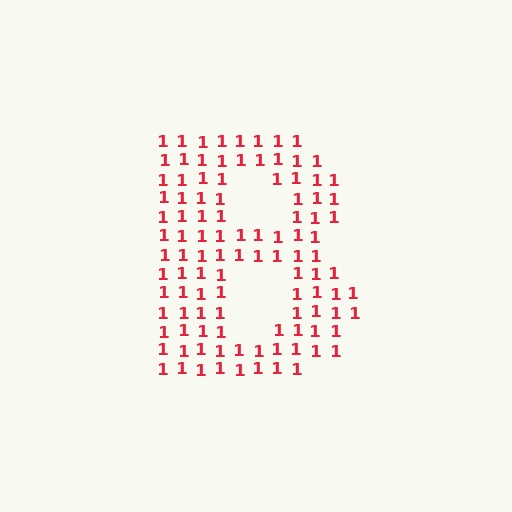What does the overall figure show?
The overall figure shows the letter B.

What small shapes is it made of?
It is made of small digit 1's.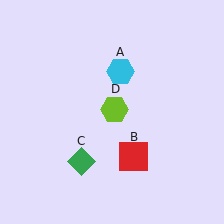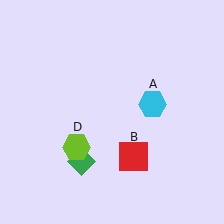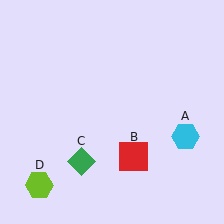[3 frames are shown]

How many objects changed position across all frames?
2 objects changed position: cyan hexagon (object A), lime hexagon (object D).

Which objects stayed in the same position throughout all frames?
Red square (object B) and green diamond (object C) remained stationary.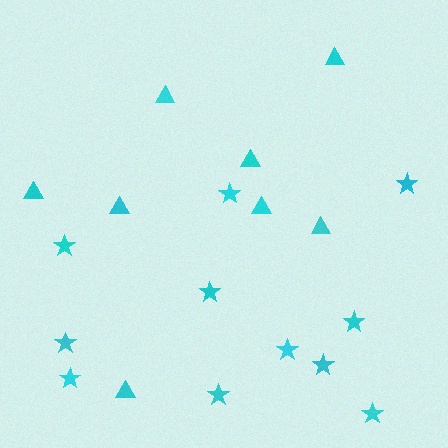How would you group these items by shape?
There are 2 groups: one group of stars (11) and one group of triangles (8).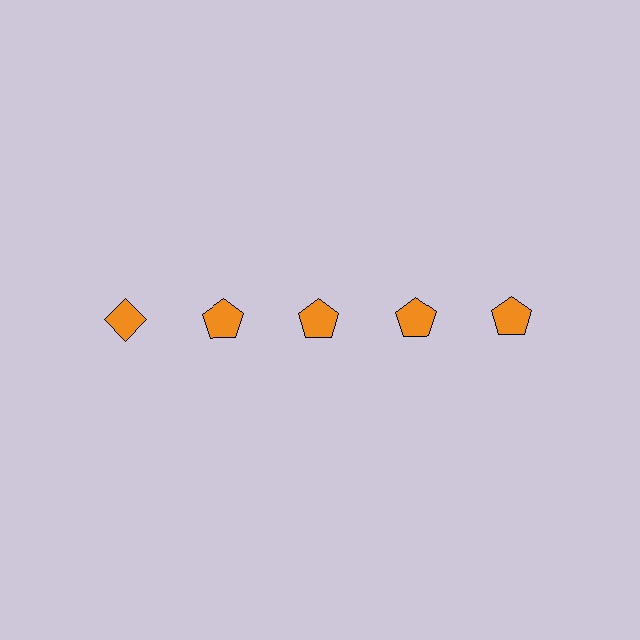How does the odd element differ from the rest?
It has a different shape: diamond instead of pentagon.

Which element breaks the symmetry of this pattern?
The orange diamond in the top row, leftmost column breaks the symmetry. All other shapes are orange pentagons.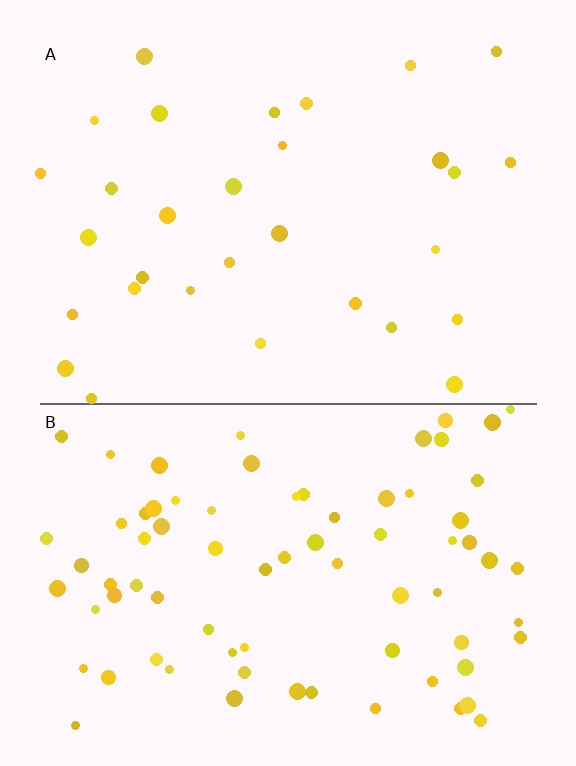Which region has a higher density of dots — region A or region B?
B (the bottom).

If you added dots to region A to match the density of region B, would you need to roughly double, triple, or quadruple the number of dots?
Approximately double.